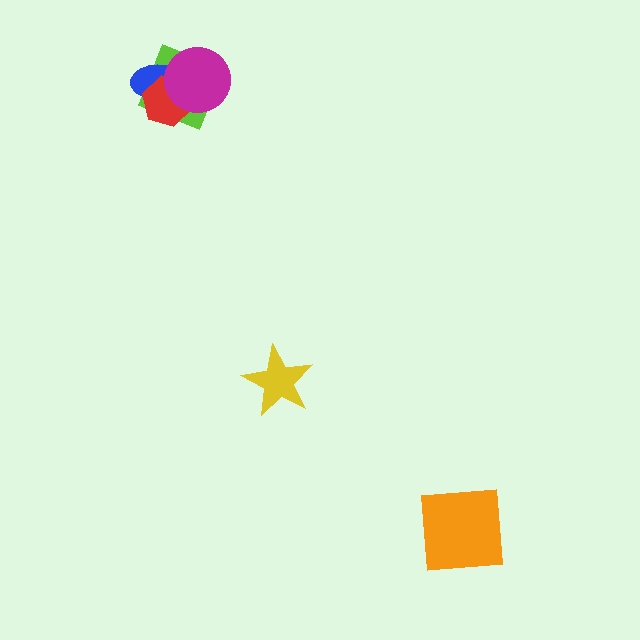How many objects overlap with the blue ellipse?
3 objects overlap with the blue ellipse.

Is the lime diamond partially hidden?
Yes, it is partially covered by another shape.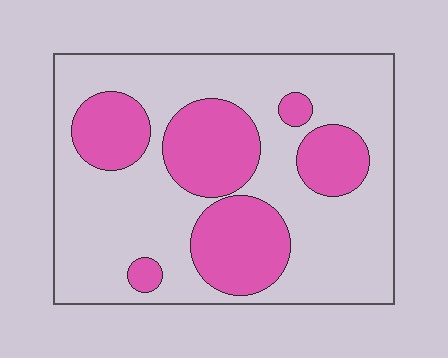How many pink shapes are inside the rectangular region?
6.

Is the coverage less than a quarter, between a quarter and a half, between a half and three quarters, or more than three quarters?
Between a quarter and a half.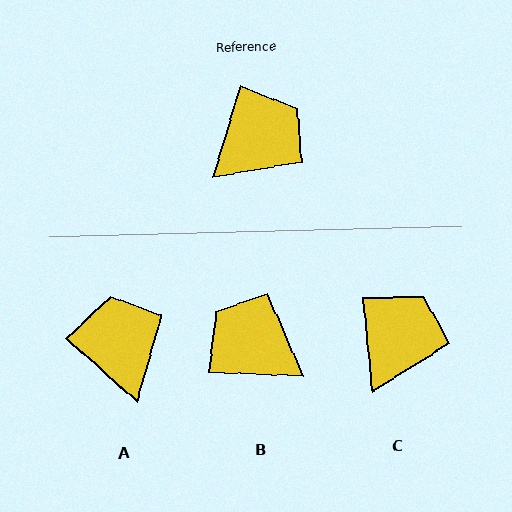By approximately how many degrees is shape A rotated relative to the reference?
Approximately 65 degrees counter-clockwise.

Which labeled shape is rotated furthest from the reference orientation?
B, about 105 degrees away.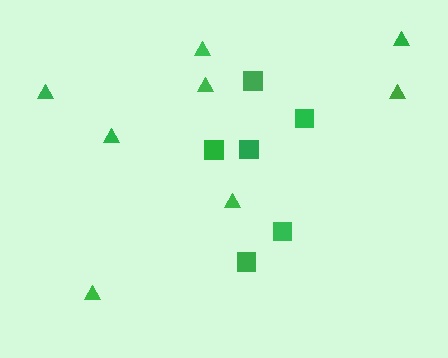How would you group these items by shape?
There are 2 groups: one group of triangles (8) and one group of squares (6).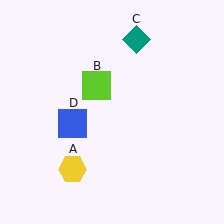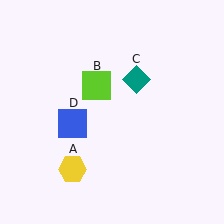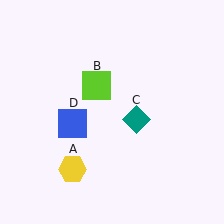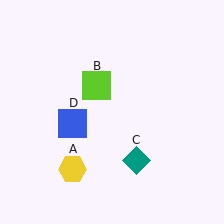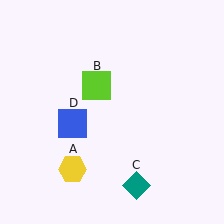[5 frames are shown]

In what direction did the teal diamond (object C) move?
The teal diamond (object C) moved down.